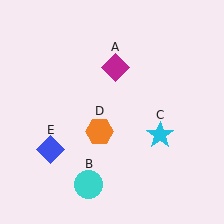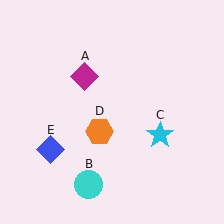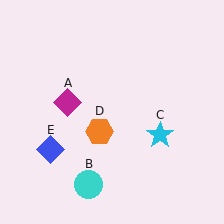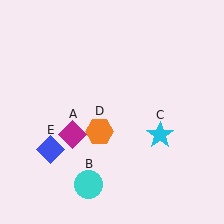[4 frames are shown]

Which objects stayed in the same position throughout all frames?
Cyan circle (object B) and cyan star (object C) and orange hexagon (object D) and blue diamond (object E) remained stationary.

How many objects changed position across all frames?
1 object changed position: magenta diamond (object A).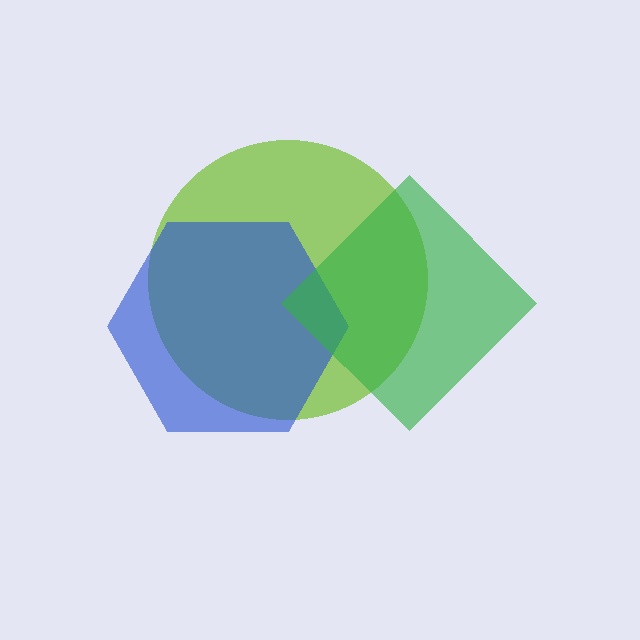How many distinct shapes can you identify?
There are 3 distinct shapes: a lime circle, a blue hexagon, a green diamond.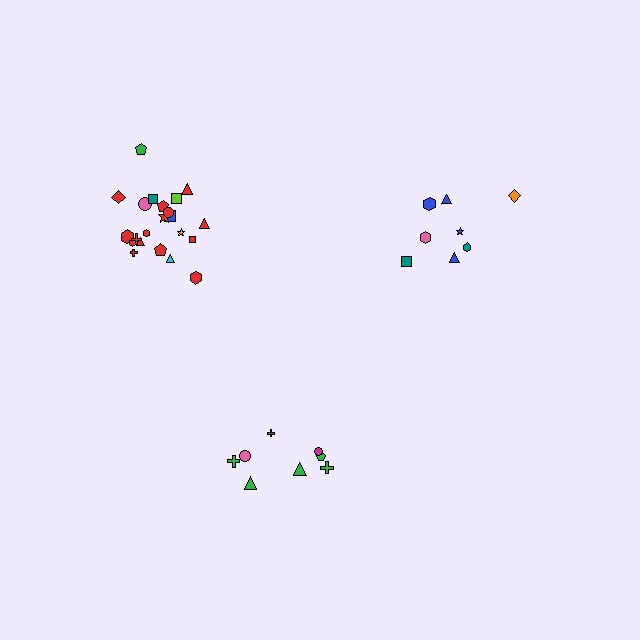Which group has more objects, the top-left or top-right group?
The top-left group.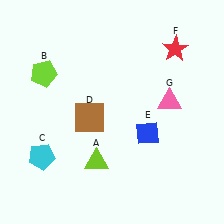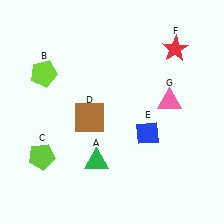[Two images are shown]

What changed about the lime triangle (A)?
In Image 1, A is lime. In Image 2, it changed to green.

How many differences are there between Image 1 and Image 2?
There are 2 differences between the two images.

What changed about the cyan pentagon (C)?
In Image 1, C is cyan. In Image 2, it changed to lime.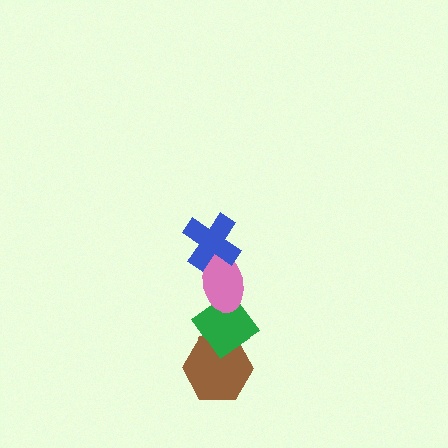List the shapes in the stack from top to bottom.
From top to bottom: the blue cross, the pink ellipse, the green diamond, the brown hexagon.